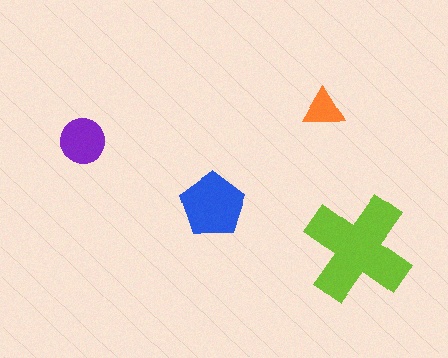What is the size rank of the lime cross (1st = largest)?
1st.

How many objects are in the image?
There are 4 objects in the image.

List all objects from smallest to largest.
The orange triangle, the purple circle, the blue pentagon, the lime cross.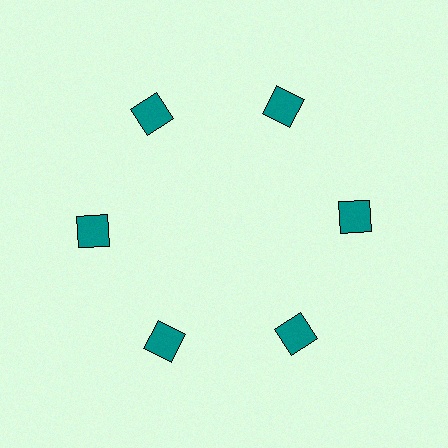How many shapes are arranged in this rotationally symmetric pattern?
There are 6 shapes, arranged in 6 groups of 1.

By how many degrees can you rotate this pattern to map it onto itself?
The pattern maps onto itself every 60 degrees of rotation.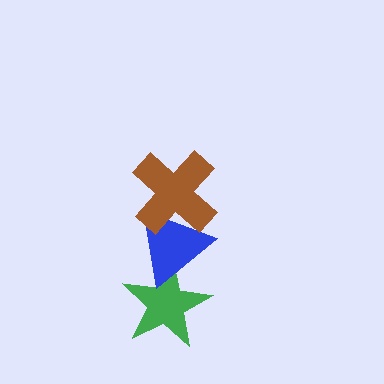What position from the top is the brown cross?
The brown cross is 1st from the top.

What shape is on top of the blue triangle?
The brown cross is on top of the blue triangle.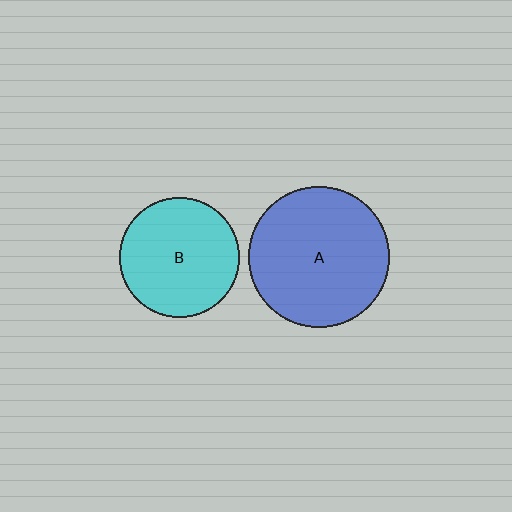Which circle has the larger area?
Circle A (blue).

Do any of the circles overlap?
No, none of the circles overlap.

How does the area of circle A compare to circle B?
Approximately 1.4 times.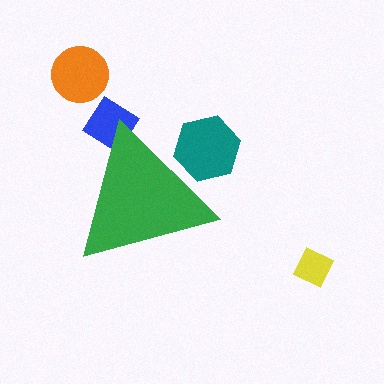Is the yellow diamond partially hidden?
No, the yellow diamond is fully visible.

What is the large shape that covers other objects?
A green triangle.